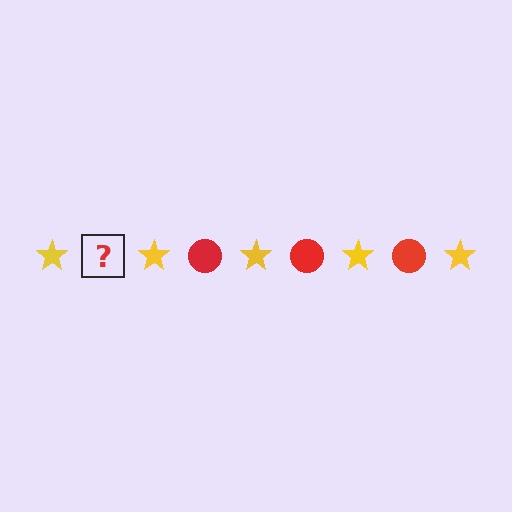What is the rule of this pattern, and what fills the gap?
The rule is that the pattern alternates between yellow star and red circle. The gap should be filled with a red circle.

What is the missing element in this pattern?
The missing element is a red circle.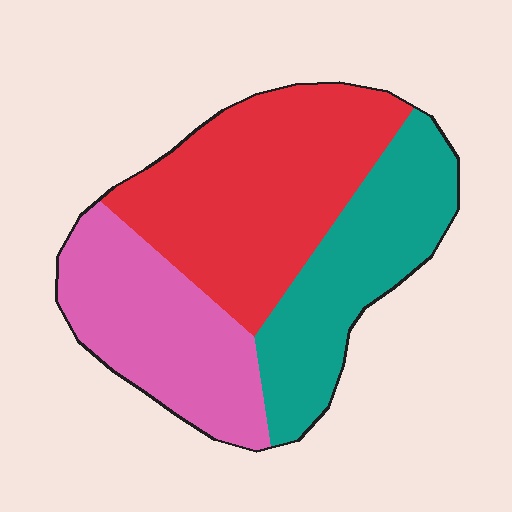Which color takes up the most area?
Red, at roughly 40%.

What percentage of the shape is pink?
Pink takes up about one quarter (1/4) of the shape.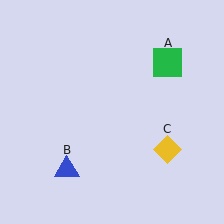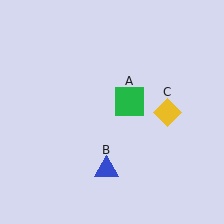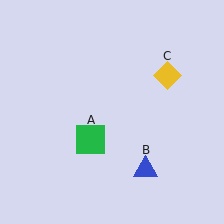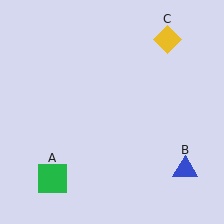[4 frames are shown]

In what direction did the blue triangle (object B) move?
The blue triangle (object B) moved right.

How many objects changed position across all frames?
3 objects changed position: green square (object A), blue triangle (object B), yellow diamond (object C).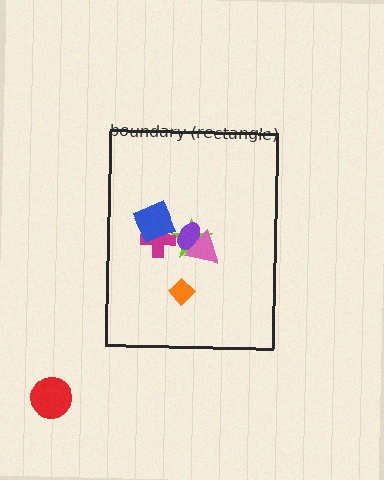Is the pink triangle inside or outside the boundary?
Inside.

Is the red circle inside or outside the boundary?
Outside.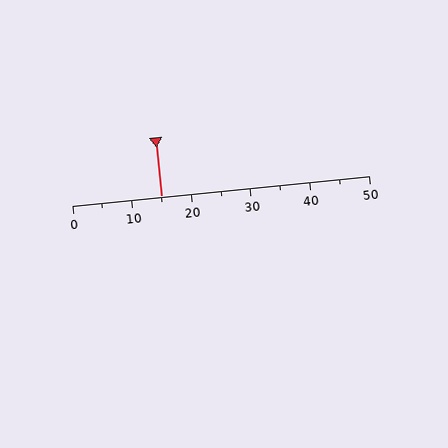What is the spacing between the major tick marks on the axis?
The major ticks are spaced 10 apart.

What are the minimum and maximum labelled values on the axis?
The axis runs from 0 to 50.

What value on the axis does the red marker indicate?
The marker indicates approximately 15.